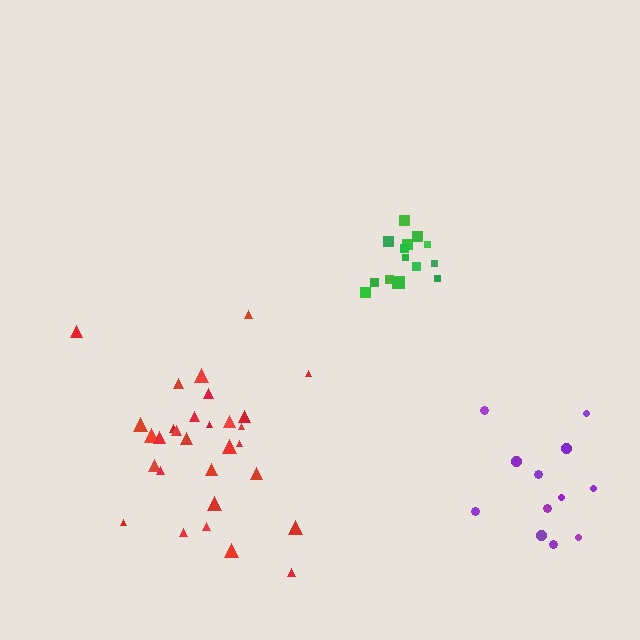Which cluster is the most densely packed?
Green.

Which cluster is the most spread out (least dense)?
Purple.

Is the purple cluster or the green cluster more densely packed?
Green.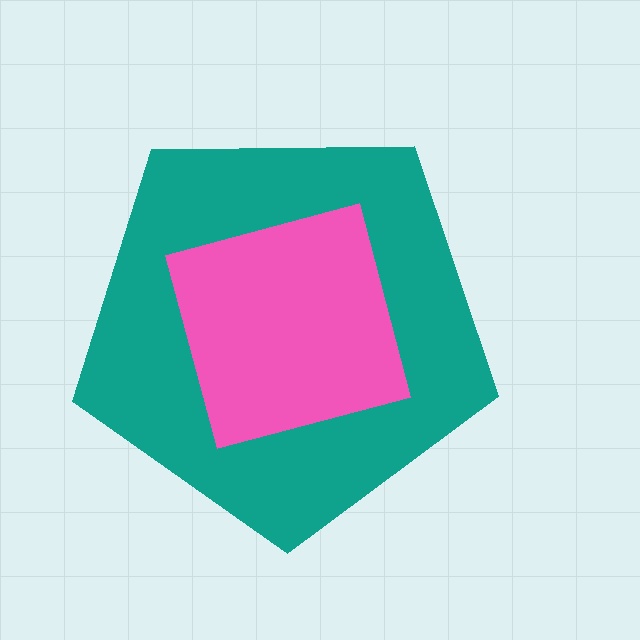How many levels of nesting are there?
2.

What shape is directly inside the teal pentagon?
The pink square.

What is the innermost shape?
The pink square.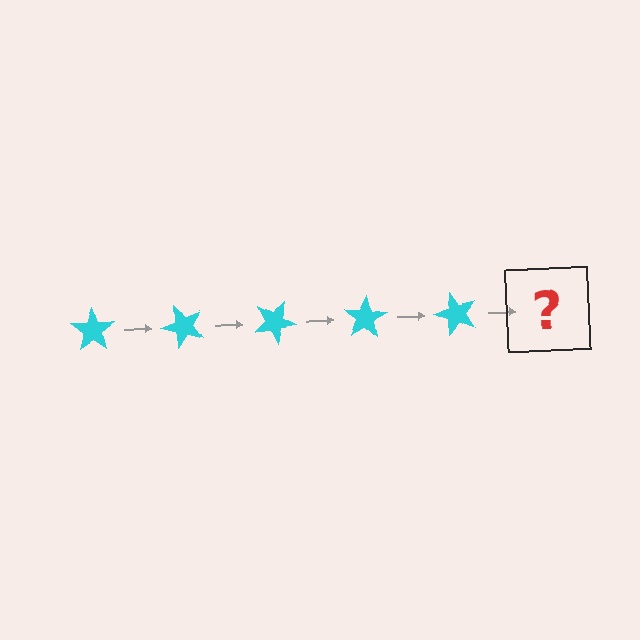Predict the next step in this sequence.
The next step is a cyan star rotated 250 degrees.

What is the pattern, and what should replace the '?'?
The pattern is that the star rotates 50 degrees each step. The '?' should be a cyan star rotated 250 degrees.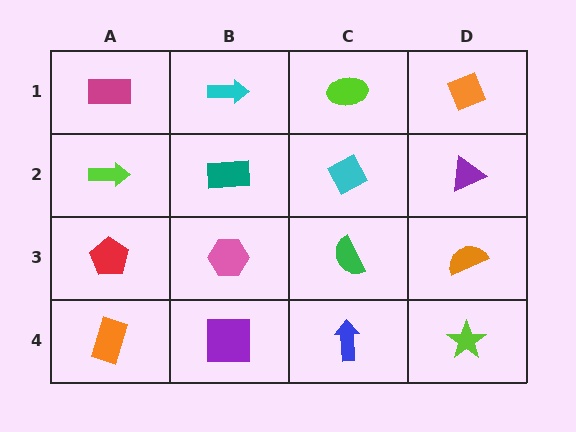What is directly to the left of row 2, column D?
A cyan diamond.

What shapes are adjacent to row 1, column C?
A cyan diamond (row 2, column C), a cyan arrow (row 1, column B), an orange diamond (row 1, column D).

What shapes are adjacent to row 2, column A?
A magenta rectangle (row 1, column A), a red pentagon (row 3, column A), a teal rectangle (row 2, column B).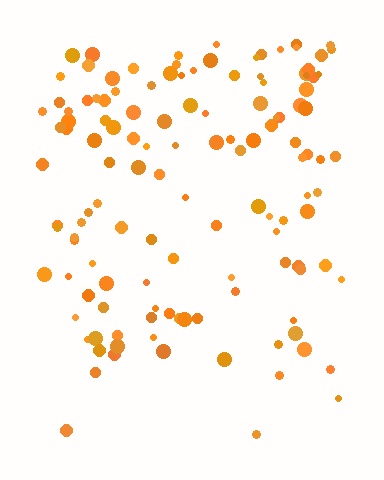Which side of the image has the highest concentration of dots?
The top.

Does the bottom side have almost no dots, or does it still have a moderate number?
Still a moderate number, just noticeably fewer than the top.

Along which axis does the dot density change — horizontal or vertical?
Vertical.